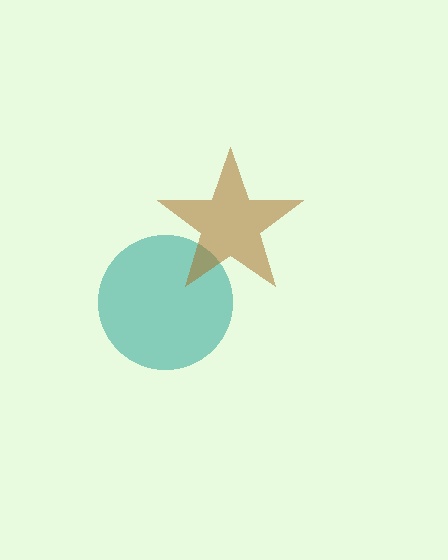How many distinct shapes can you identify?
There are 2 distinct shapes: a teal circle, a brown star.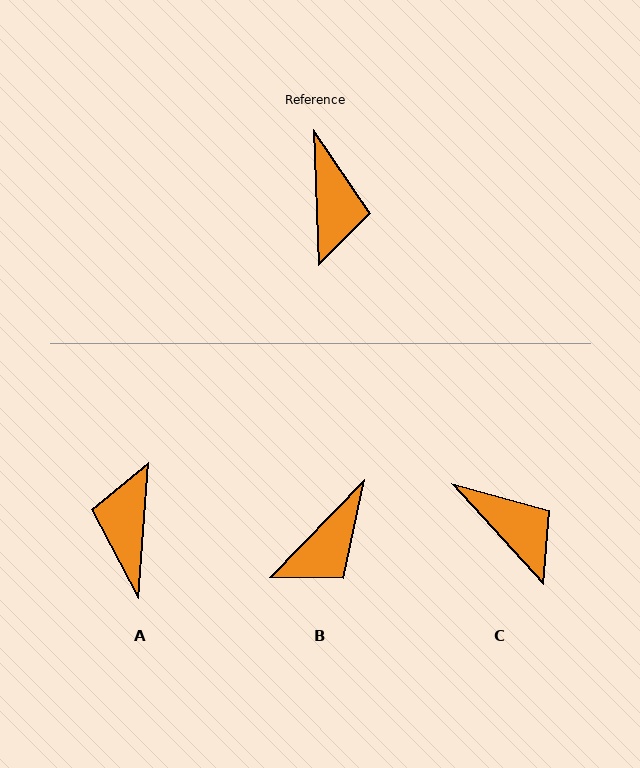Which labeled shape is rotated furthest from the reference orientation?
A, about 173 degrees away.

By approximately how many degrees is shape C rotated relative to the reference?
Approximately 40 degrees counter-clockwise.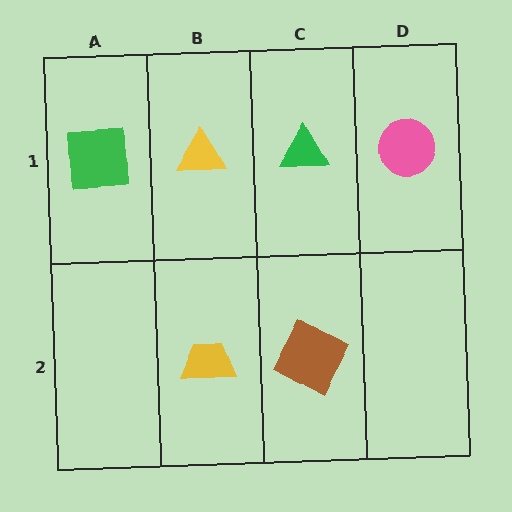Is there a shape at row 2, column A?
No, that cell is empty.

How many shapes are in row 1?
4 shapes.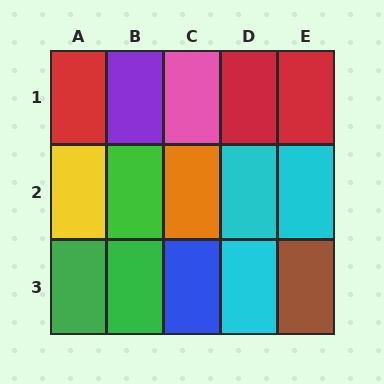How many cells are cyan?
3 cells are cyan.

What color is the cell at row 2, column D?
Cyan.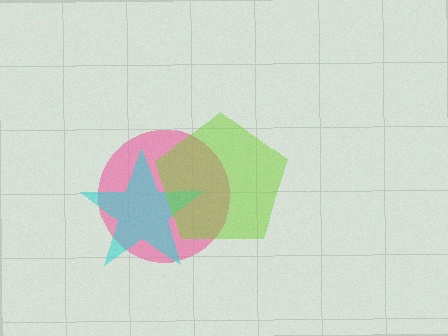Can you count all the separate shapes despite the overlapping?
Yes, there are 3 separate shapes.